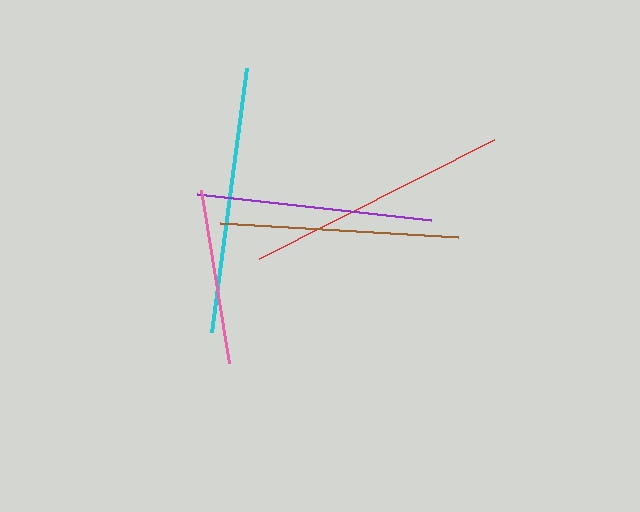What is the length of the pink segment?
The pink segment is approximately 175 pixels long.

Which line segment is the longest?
The cyan line is the longest at approximately 266 pixels.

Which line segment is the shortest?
The pink line is the shortest at approximately 175 pixels.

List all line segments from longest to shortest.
From longest to shortest: cyan, red, brown, purple, pink.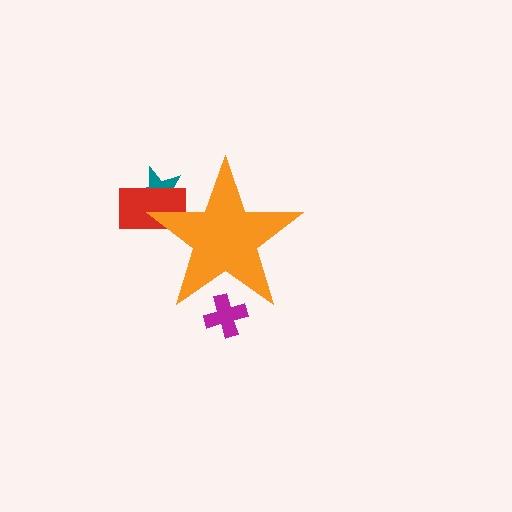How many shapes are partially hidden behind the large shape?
3 shapes are partially hidden.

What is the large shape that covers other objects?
An orange star.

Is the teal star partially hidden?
Yes, the teal star is partially hidden behind the orange star.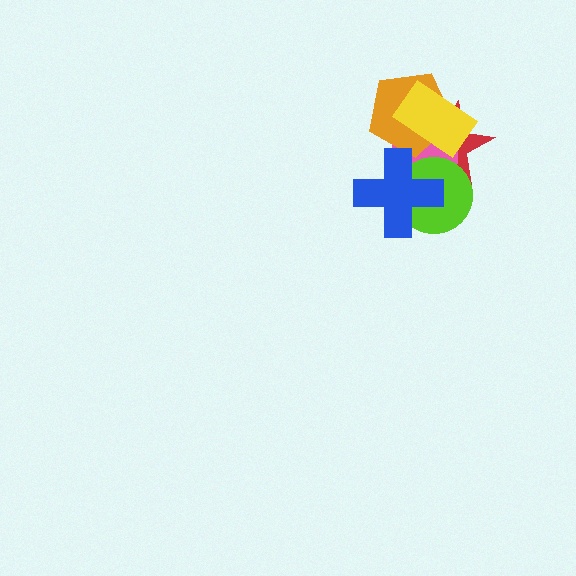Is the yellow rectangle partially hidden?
No, no other shape covers it.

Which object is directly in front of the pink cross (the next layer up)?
The lime circle is directly in front of the pink cross.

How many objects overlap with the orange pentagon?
3 objects overlap with the orange pentagon.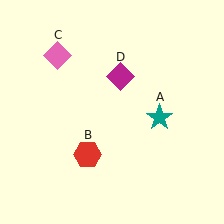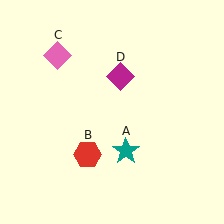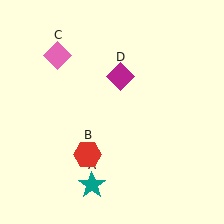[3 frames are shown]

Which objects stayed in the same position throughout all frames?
Red hexagon (object B) and pink diamond (object C) and magenta diamond (object D) remained stationary.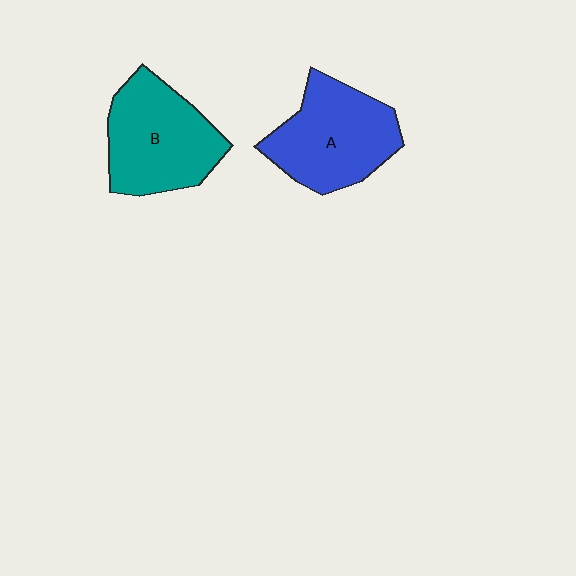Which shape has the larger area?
Shape B (teal).